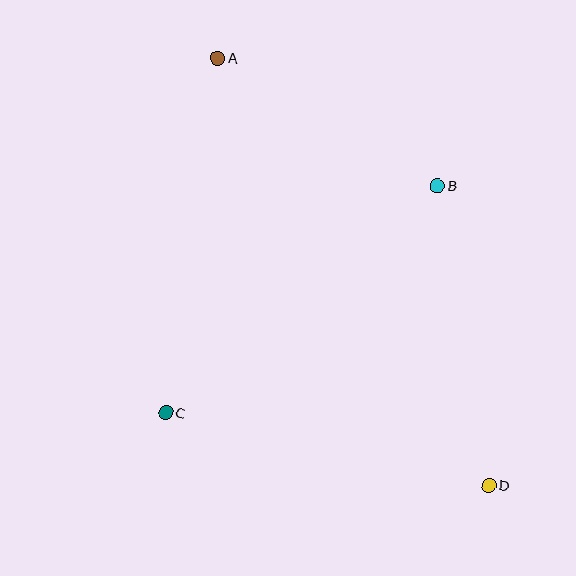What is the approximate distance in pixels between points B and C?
The distance between B and C is approximately 354 pixels.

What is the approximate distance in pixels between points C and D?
The distance between C and D is approximately 331 pixels.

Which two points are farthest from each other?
Points A and D are farthest from each other.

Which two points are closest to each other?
Points A and B are closest to each other.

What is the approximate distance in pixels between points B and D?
The distance between B and D is approximately 304 pixels.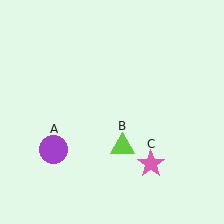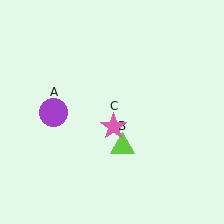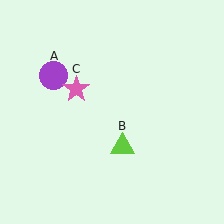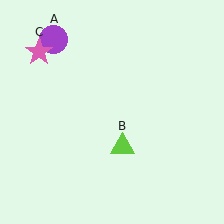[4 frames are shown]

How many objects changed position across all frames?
2 objects changed position: purple circle (object A), pink star (object C).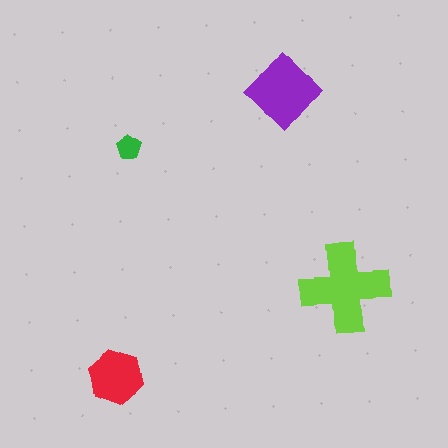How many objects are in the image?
There are 4 objects in the image.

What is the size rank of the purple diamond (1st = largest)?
2nd.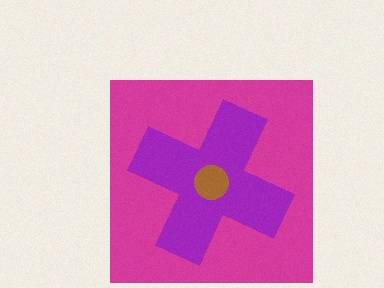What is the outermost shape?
The magenta square.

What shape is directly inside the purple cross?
The brown circle.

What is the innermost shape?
The brown circle.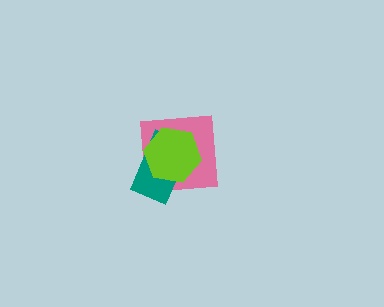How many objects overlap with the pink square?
2 objects overlap with the pink square.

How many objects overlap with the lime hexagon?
2 objects overlap with the lime hexagon.